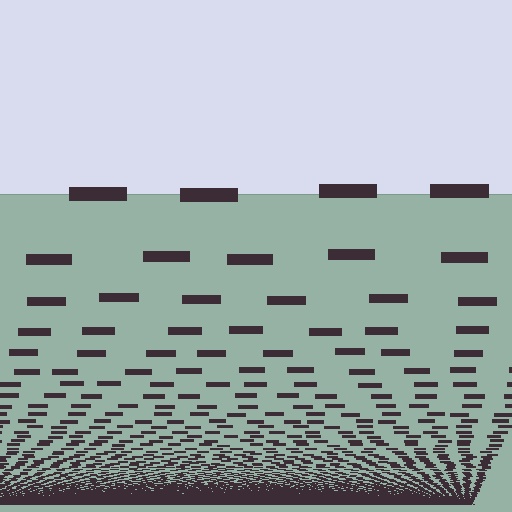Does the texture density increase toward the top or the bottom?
Density increases toward the bottom.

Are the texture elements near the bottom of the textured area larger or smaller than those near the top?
Smaller. The gradient is inverted — elements near the bottom are smaller and denser.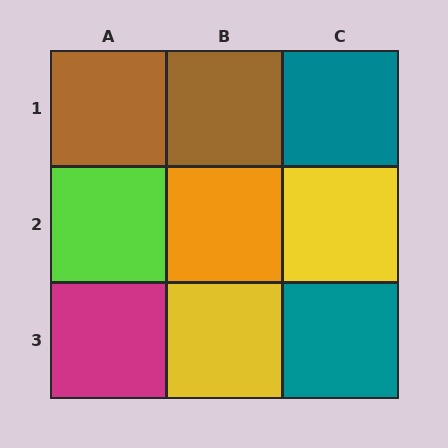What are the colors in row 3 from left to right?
Magenta, yellow, teal.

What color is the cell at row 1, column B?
Brown.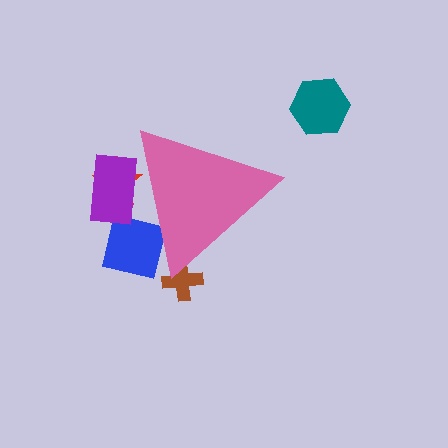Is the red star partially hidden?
Yes, the red star is partially hidden behind the pink triangle.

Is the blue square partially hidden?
Yes, the blue square is partially hidden behind the pink triangle.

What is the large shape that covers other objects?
A pink triangle.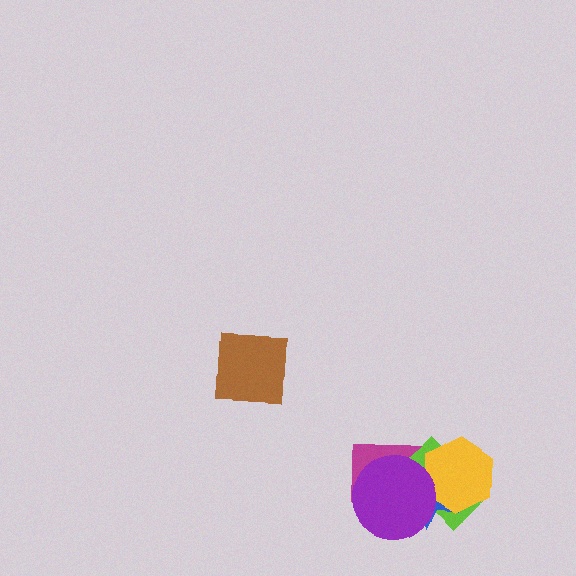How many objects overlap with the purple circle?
4 objects overlap with the purple circle.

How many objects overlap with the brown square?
0 objects overlap with the brown square.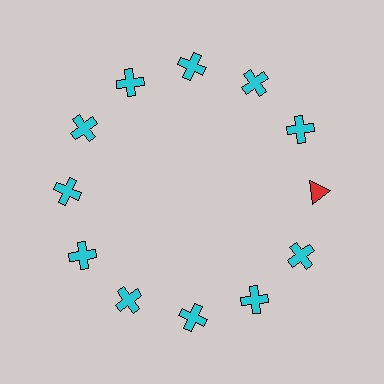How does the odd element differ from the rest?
It differs in both color (red instead of cyan) and shape (triangle instead of cross).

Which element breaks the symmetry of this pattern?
The red triangle at roughly the 3 o'clock position breaks the symmetry. All other shapes are cyan crosses.